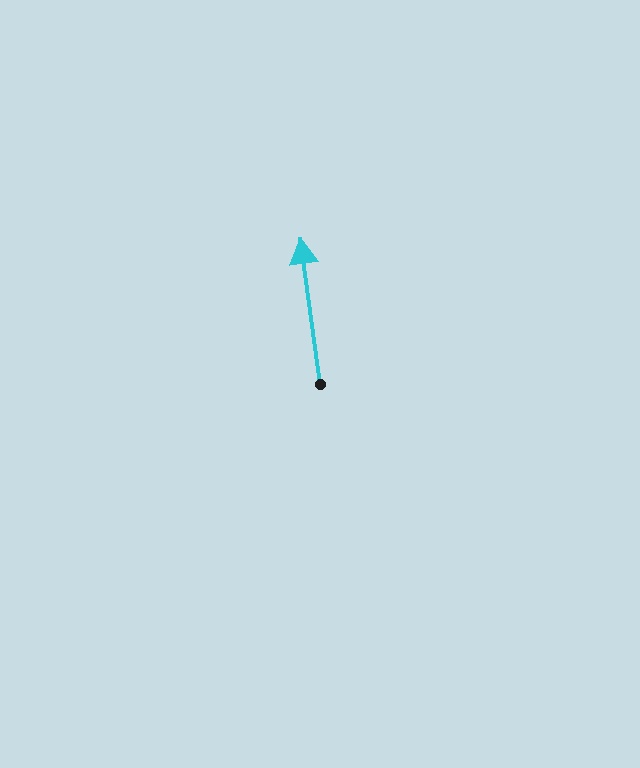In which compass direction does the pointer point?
North.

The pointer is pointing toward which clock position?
Roughly 12 o'clock.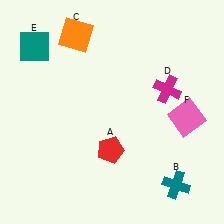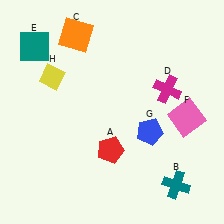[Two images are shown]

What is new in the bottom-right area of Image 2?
A blue pentagon (G) was added in the bottom-right area of Image 2.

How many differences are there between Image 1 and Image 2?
There are 2 differences between the two images.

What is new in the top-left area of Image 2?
A yellow diamond (H) was added in the top-left area of Image 2.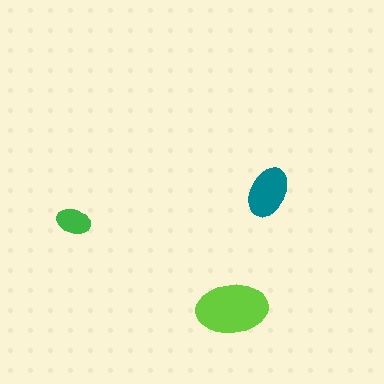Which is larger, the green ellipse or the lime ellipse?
The lime one.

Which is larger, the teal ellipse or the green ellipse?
The teal one.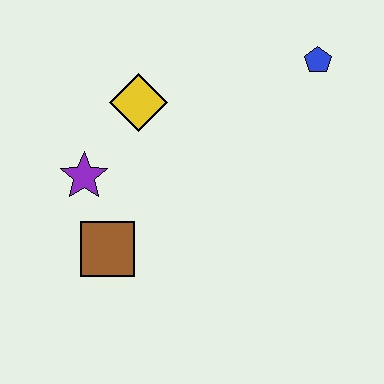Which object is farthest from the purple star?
The blue pentagon is farthest from the purple star.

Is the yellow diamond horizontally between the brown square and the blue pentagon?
Yes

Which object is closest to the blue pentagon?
The yellow diamond is closest to the blue pentagon.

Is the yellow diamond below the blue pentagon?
Yes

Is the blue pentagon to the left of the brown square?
No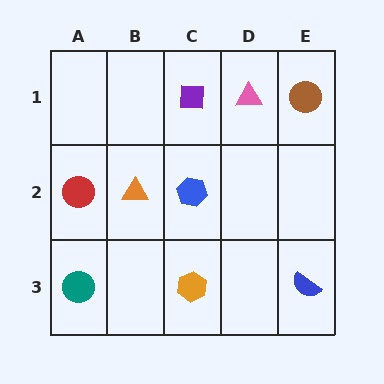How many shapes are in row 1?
3 shapes.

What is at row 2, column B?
An orange triangle.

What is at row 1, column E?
A brown circle.